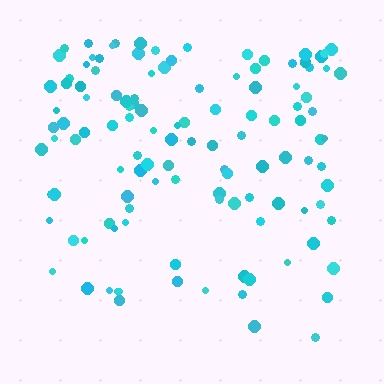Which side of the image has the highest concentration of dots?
The top.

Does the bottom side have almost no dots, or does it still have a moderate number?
Still a moderate number, just noticeably fewer than the top.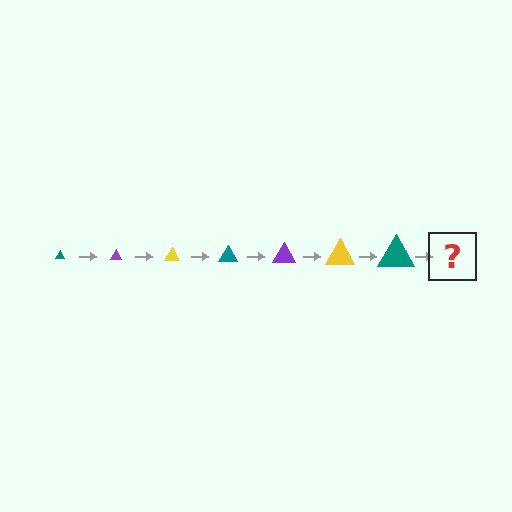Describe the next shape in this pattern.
It should be a purple triangle, larger than the previous one.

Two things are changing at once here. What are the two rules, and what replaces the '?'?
The two rules are that the triangle grows larger each step and the color cycles through teal, purple, and yellow. The '?' should be a purple triangle, larger than the previous one.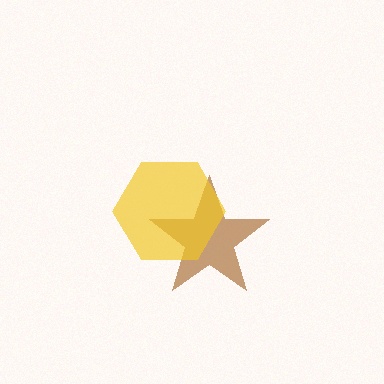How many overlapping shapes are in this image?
There are 2 overlapping shapes in the image.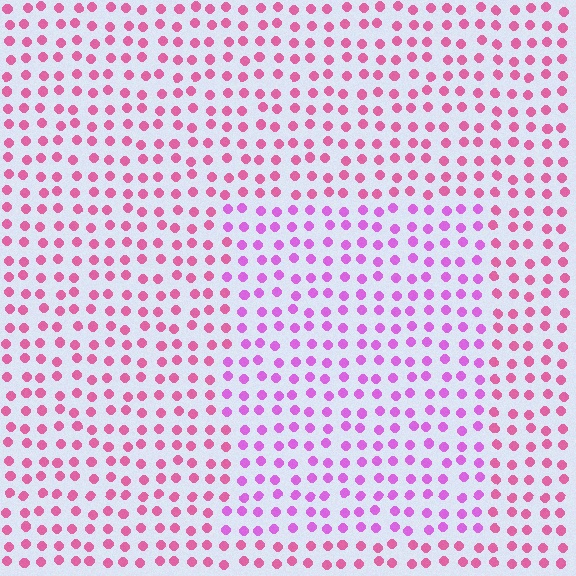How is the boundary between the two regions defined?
The boundary is defined purely by a slight shift in hue (about 32 degrees). Spacing, size, and orientation are identical on both sides.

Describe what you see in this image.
The image is filled with small pink elements in a uniform arrangement. A rectangle-shaped region is visible where the elements are tinted to a slightly different hue, forming a subtle color boundary.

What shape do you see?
I see a rectangle.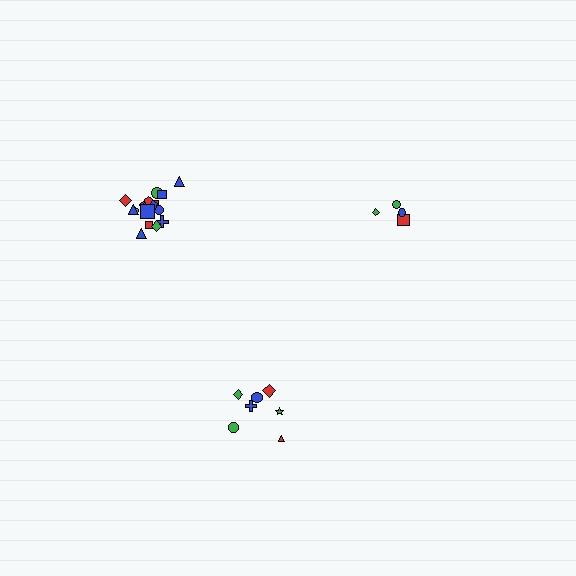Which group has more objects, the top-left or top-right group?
The top-left group.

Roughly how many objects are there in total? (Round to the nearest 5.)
Roughly 30 objects in total.